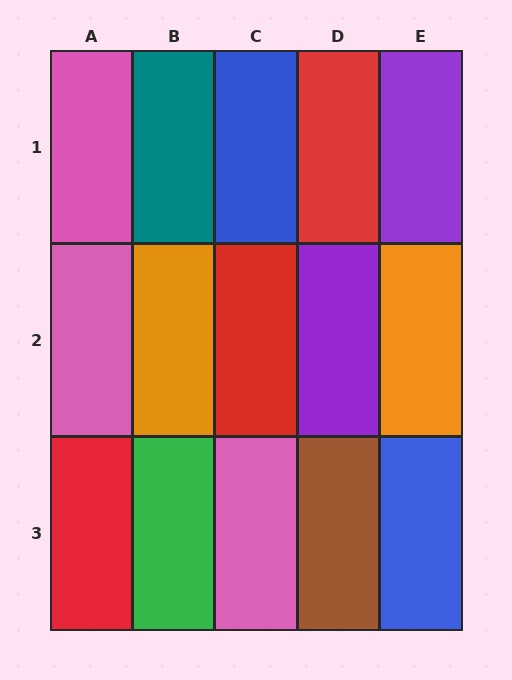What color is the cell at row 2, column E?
Orange.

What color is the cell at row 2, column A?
Pink.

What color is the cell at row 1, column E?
Purple.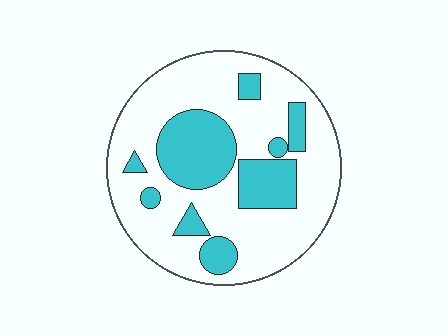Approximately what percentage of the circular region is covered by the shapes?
Approximately 30%.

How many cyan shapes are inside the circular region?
9.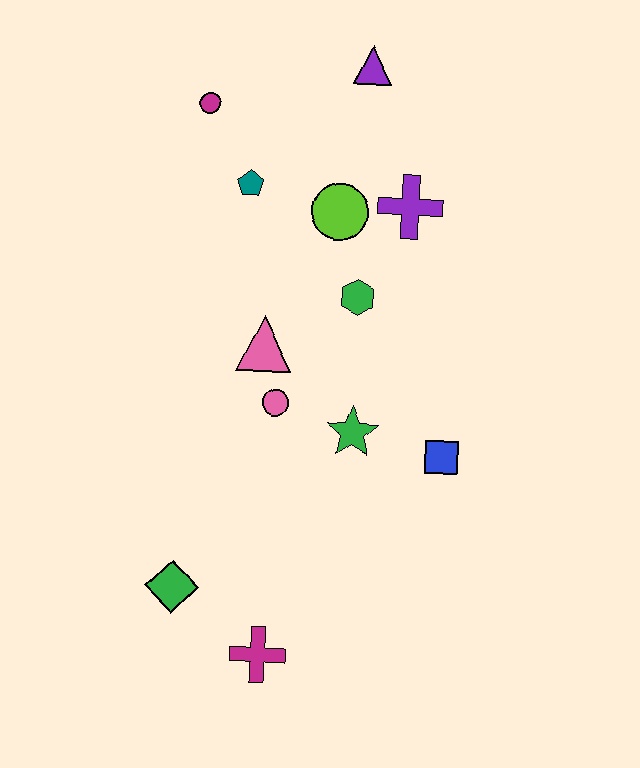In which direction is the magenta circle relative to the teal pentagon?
The magenta circle is above the teal pentagon.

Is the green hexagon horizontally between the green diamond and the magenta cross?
No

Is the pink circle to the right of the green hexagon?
No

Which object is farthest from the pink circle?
The purple triangle is farthest from the pink circle.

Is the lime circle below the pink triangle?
No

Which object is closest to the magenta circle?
The teal pentagon is closest to the magenta circle.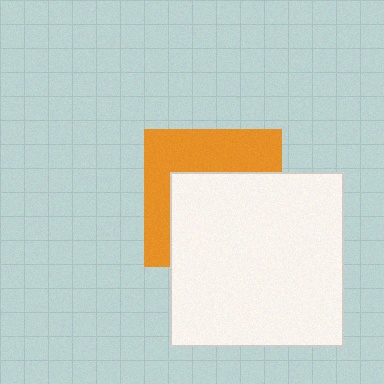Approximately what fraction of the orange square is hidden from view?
Roughly 56% of the orange square is hidden behind the white square.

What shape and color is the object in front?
The object in front is a white square.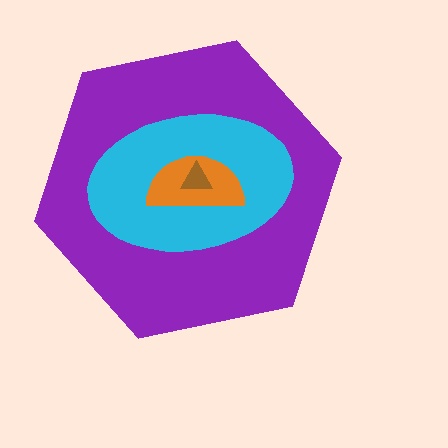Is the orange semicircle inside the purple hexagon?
Yes.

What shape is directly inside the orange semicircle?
The brown triangle.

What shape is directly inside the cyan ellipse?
The orange semicircle.